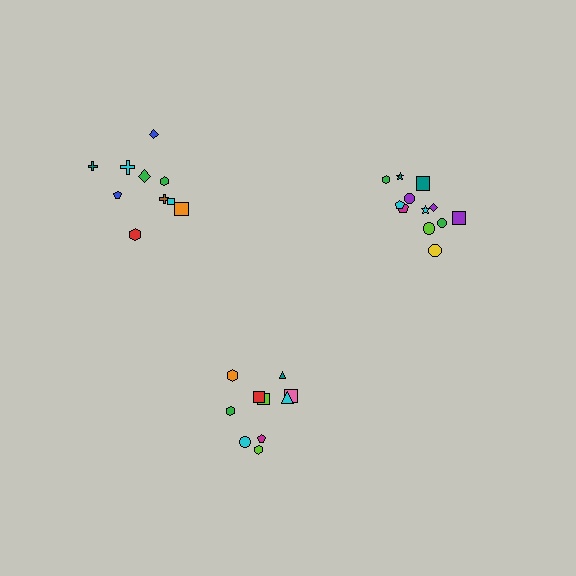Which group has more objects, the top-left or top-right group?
The top-right group.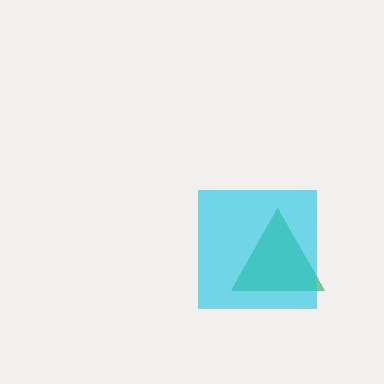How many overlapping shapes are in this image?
There are 2 overlapping shapes in the image.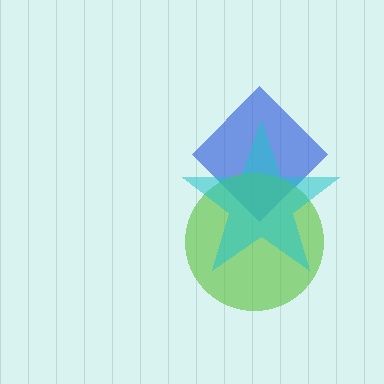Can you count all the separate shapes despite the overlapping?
Yes, there are 3 separate shapes.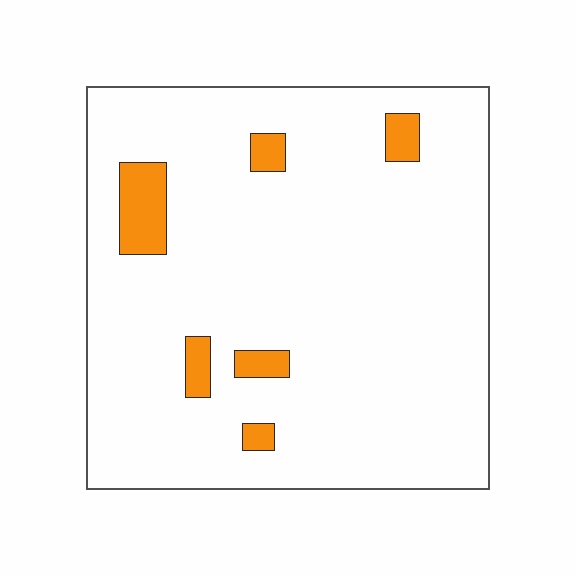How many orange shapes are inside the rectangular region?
6.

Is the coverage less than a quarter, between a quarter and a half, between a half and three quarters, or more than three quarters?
Less than a quarter.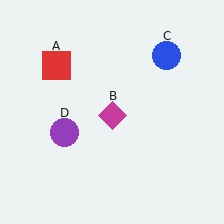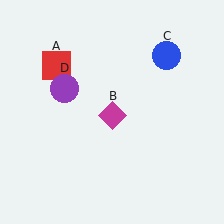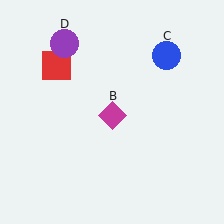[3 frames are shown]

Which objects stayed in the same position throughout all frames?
Red square (object A) and magenta diamond (object B) and blue circle (object C) remained stationary.